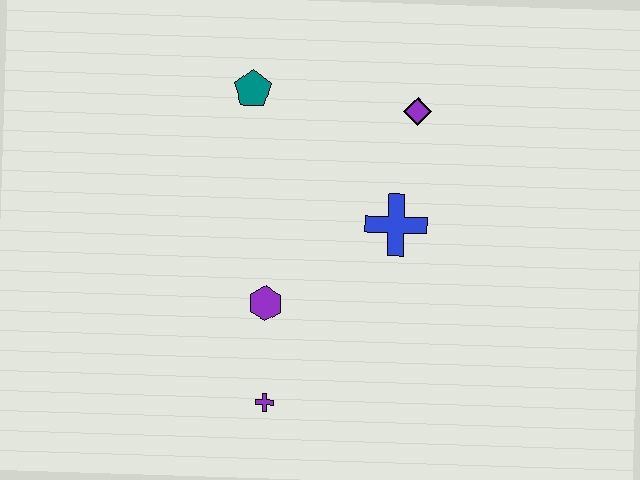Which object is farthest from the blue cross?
The purple cross is farthest from the blue cross.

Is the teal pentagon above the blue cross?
Yes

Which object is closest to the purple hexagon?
The purple cross is closest to the purple hexagon.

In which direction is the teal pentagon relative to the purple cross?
The teal pentagon is above the purple cross.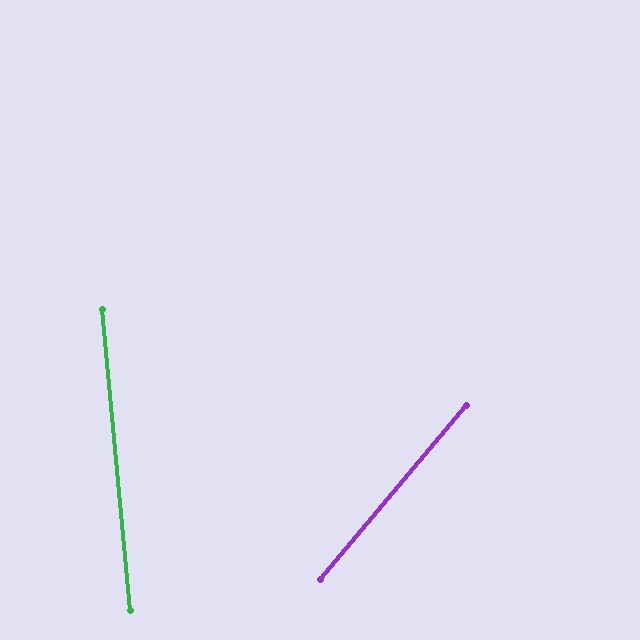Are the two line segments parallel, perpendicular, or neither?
Neither parallel nor perpendicular — they differ by about 45°.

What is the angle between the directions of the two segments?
Approximately 45 degrees.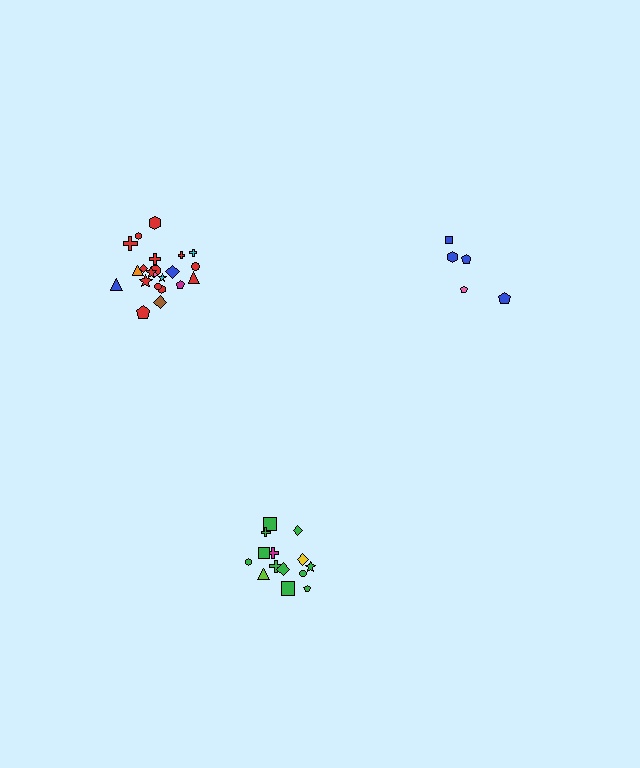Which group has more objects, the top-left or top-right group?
The top-left group.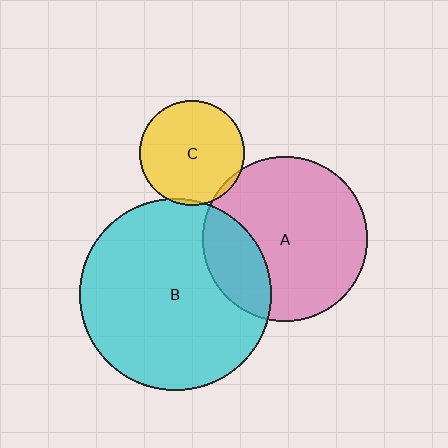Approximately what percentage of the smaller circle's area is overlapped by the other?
Approximately 5%.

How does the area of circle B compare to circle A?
Approximately 1.3 times.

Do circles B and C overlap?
Yes.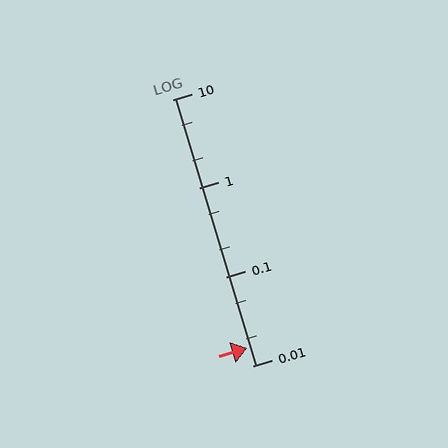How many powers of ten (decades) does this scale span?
The scale spans 3 decades, from 0.01 to 10.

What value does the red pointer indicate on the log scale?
The pointer indicates approximately 0.016.